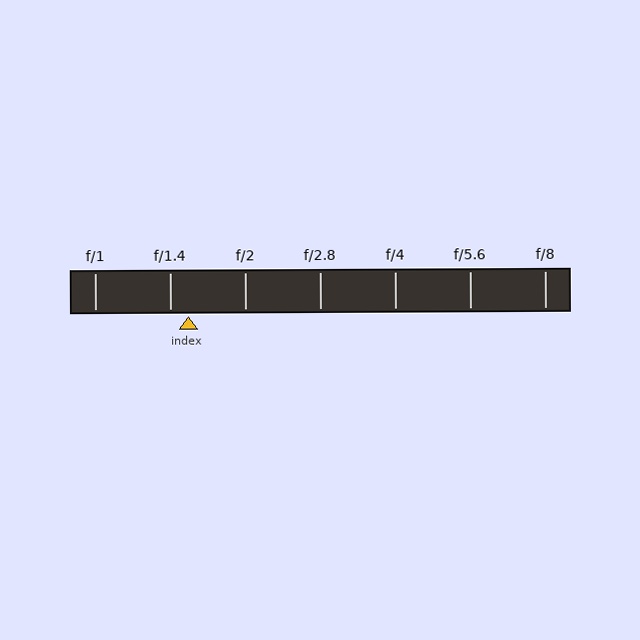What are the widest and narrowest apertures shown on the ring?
The widest aperture shown is f/1 and the narrowest is f/8.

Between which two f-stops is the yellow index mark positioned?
The index mark is between f/1.4 and f/2.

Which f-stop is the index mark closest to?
The index mark is closest to f/1.4.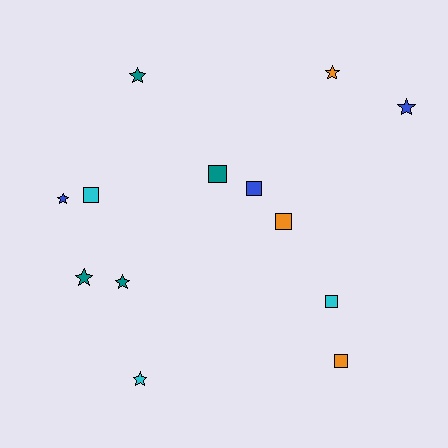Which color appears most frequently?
Teal, with 4 objects.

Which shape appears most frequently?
Star, with 7 objects.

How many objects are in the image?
There are 13 objects.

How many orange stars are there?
There is 1 orange star.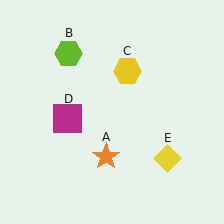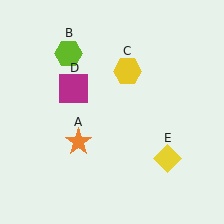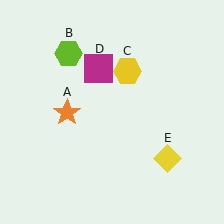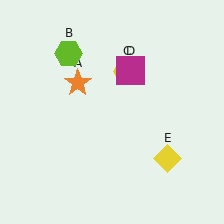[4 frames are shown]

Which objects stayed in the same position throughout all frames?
Lime hexagon (object B) and yellow hexagon (object C) and yellow diamond (object E) remained stationary.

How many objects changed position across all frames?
2 objects changed position: orange star (object A), magenta square (object D).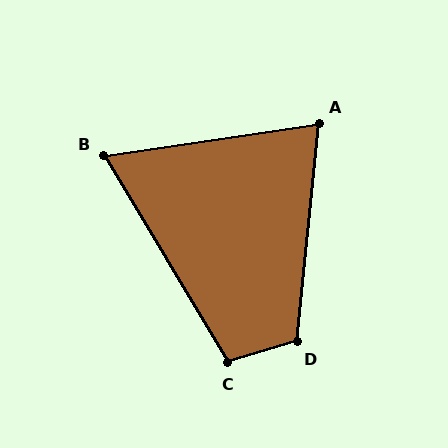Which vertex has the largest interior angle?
D, at approximately 112 degrees.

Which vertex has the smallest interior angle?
B, at approximately 68 degrees.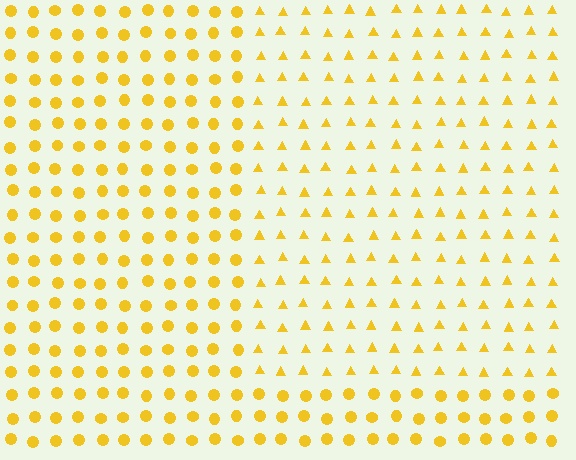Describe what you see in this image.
The image is filled with small yellow elements arranged in a uniform grid. A rectangle-shaped region contains triangles, while the surrounding area contains circles. The boundary is defined purely by the change in element shape.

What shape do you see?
I see a rectangle.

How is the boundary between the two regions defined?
The boundary is defined by a change in element shape: triangles inside vs. circles outside. All elements share the same color and spacing.